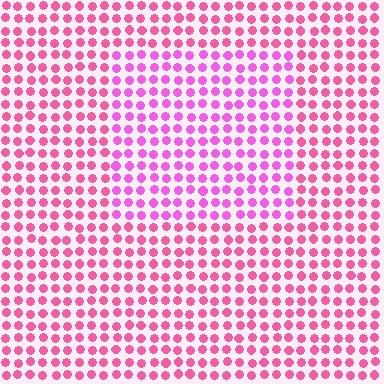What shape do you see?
I see a rectangle.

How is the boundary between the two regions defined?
The boundary is defined purely by a slight shift in hue (about 28 degrees). Spacing, size, and orientation are identical on both sides.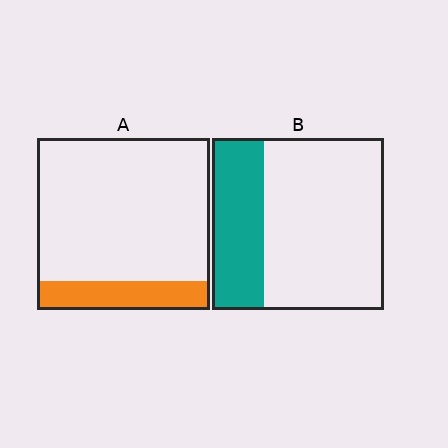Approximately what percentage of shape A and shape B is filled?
A is approximately 15% and B is approximately 30%.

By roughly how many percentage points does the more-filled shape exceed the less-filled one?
By roughly 15 percentage points (B over A).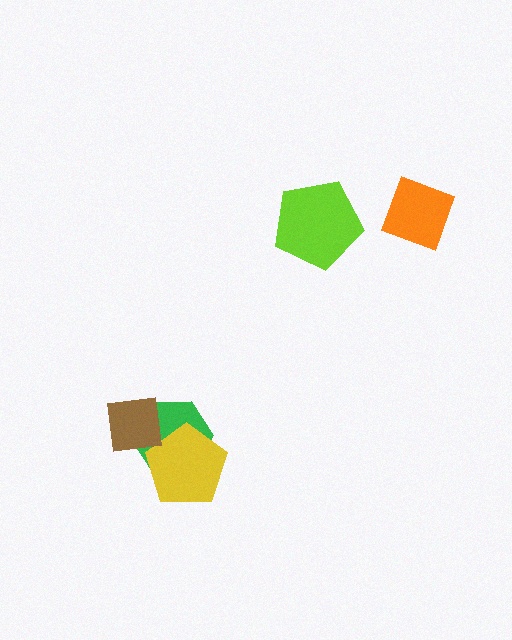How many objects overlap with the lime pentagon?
0 objects overlap with the lime pentagon.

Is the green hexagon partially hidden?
Yes, it is partially covered by another shape.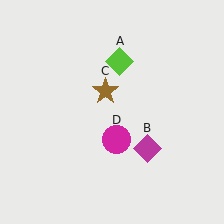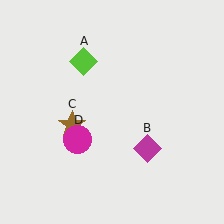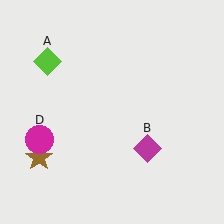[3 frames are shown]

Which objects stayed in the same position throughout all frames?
Magenta diamond (object B) remained stationary.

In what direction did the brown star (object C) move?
The brown star (object C) moved down and to the left.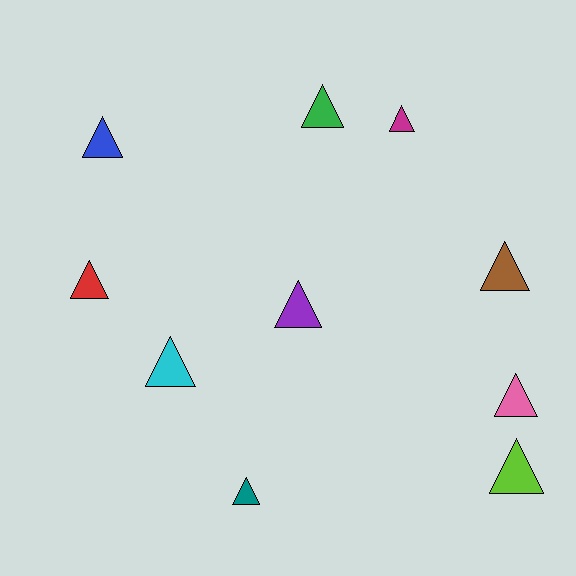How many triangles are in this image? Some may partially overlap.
There are 10 triangles.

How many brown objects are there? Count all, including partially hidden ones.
There is 1 brown object.